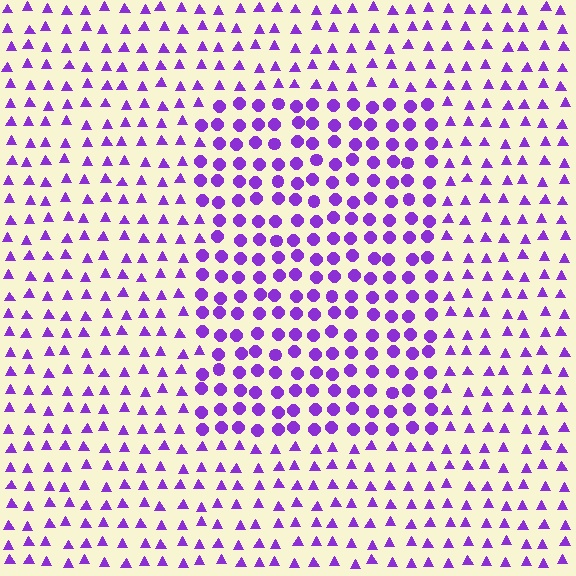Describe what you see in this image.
The image is filled with small purple elements arranged in a uniform grid. A rectangle-shaped region contains circles, while the surrounding area contains triangles. The boundary is defined purely by the change in element shape.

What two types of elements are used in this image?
The image uses circles inside the rectangle region and triangles outside it.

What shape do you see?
I see a rectangle.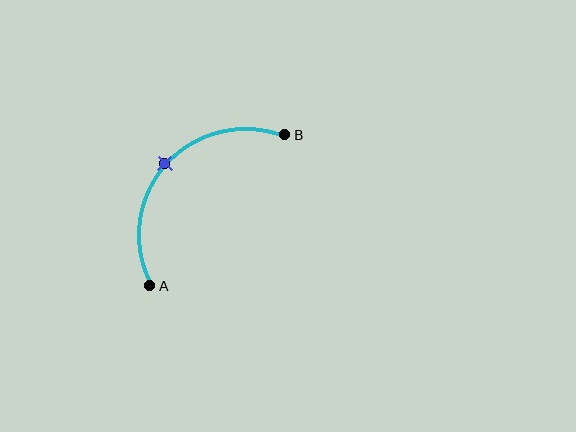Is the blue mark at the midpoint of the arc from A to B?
Yes. The blue mark lies on the arc at equal arc-length from both A and B — it is the arc midpoint.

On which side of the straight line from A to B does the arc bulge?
The arc bulges above and to the left of the straight line connecting A and B.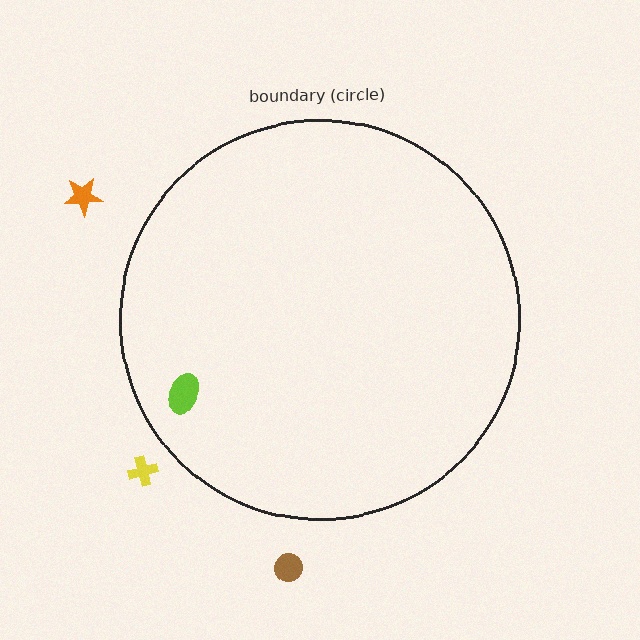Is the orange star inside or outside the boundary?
Outside.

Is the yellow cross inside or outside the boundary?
Outside.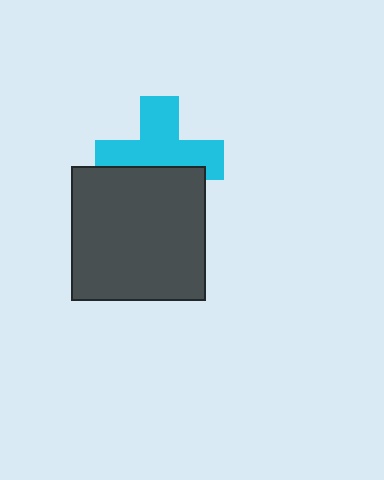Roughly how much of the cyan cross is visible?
About half of it is visible (roughly 61%).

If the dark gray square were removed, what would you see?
You would see the complete cyan cross.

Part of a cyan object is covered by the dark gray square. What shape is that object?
It is a cross.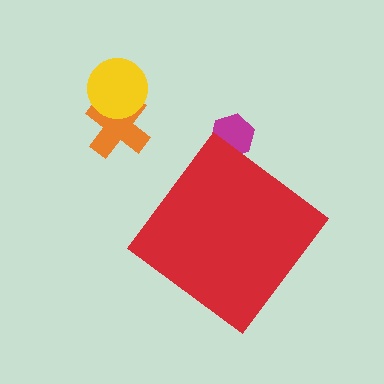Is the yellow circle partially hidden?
No, the yellow circle is fully visible.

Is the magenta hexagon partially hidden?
Yes, the magenta hexagon is partially hidden behind the red diamond.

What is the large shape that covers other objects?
A red diamond.